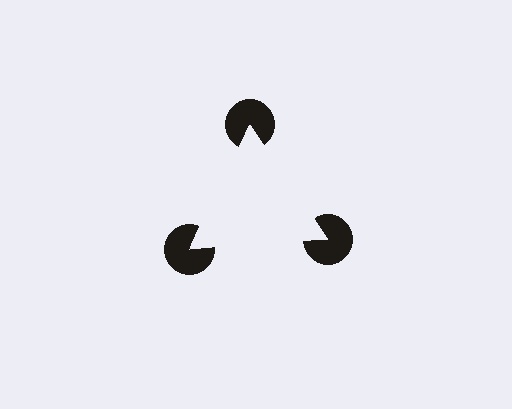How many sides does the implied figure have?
3 sides.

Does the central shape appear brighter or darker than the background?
It typically appears slightly brighter than the background, even though no actual brightness change is drawn.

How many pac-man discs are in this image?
There are 3 — one at each vertex of the illusory triangle.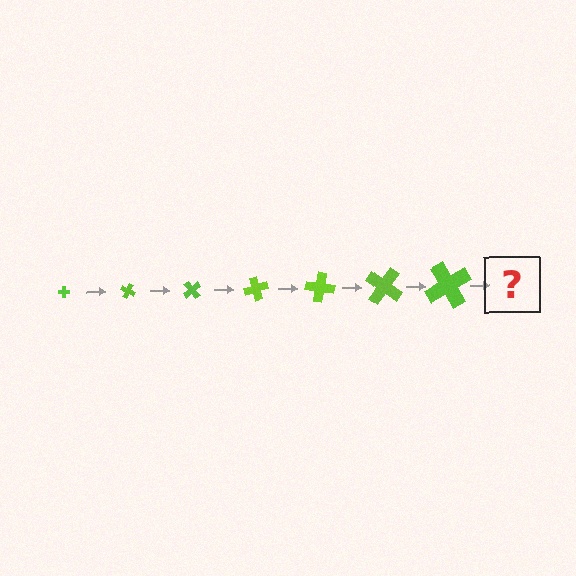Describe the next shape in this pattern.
It should be a cross, larger than the previous one and rotated 175 degrees from the start.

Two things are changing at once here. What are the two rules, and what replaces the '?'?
The two rules are that the cross grows larger each step and it rotates 25 degrees each step. The '?' should be a cross, larger than the previous one and rotated 175 degrees from the start.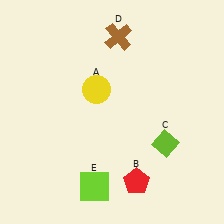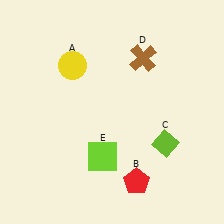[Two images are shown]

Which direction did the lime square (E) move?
The lime square (E) moved up.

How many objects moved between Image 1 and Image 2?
3 objects moved between the two images.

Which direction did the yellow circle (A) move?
The yellow circle (A) moved up.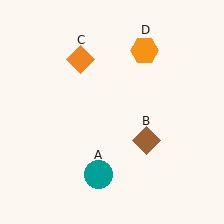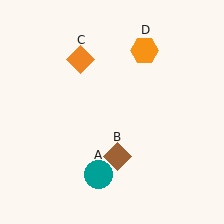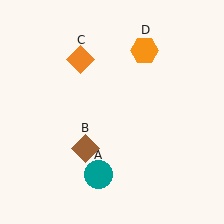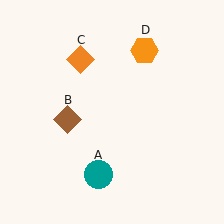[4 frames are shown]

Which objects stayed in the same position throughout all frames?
Teal circle (object A) and orange diamond (object C) and orange hexagon (object D) remained stationary.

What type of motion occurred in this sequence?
The brown diamond (object B) rotated clockwise around the center of the scene.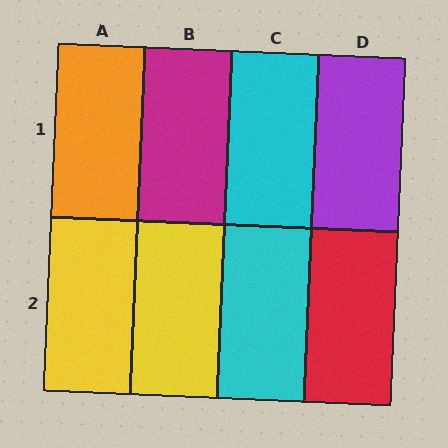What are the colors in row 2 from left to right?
Yellow, yellow, cyan, red.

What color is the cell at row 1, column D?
Purple.